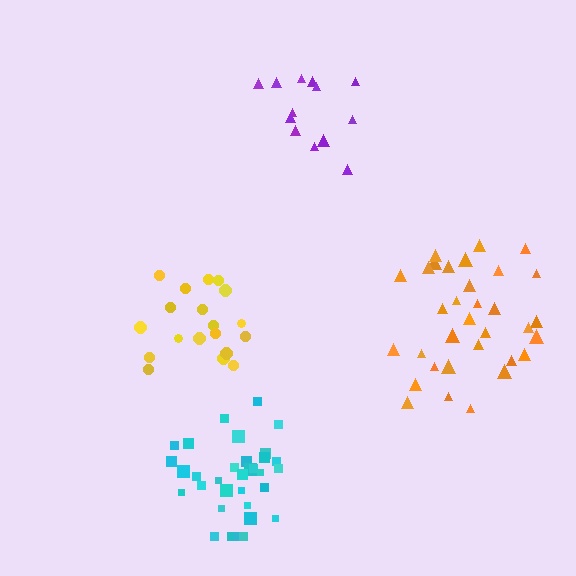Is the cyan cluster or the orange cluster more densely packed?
Cyan.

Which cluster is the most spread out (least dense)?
Orange.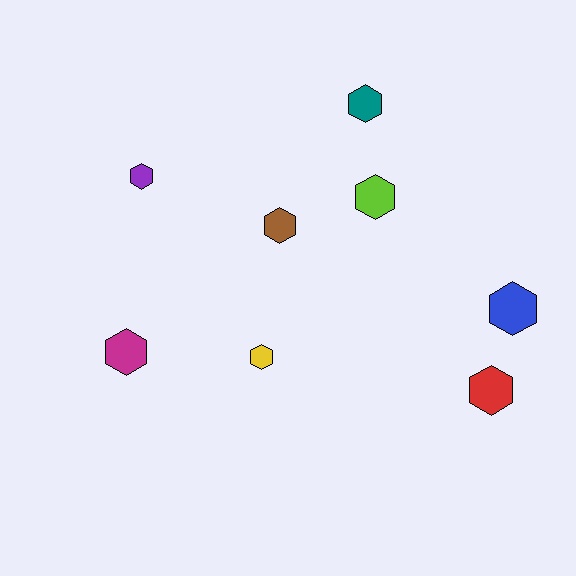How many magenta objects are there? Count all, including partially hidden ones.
There is 1 magenta object.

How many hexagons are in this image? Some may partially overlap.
There are 8 hexagons.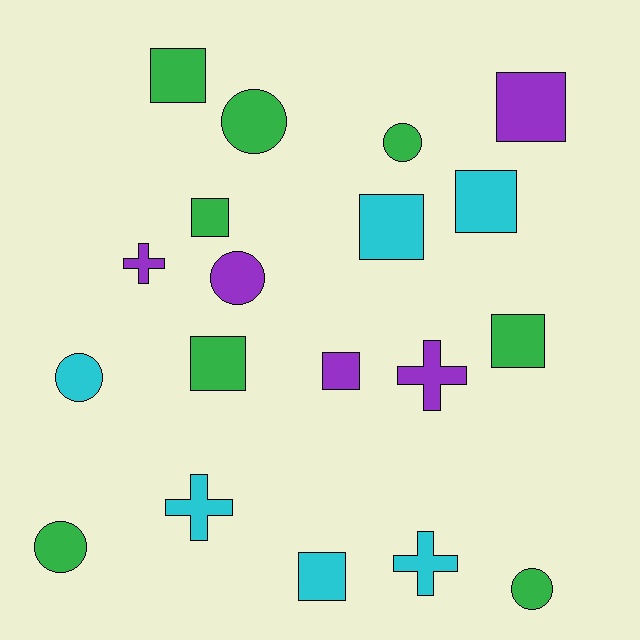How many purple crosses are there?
There are 2 purple crosses.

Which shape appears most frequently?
Square, with 9 objects.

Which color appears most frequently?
Green, with 8 objects.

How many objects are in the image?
There are 19 objects.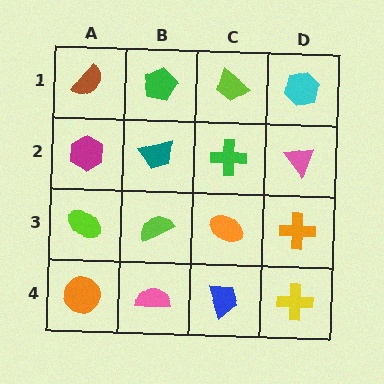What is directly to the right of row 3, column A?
A lime semicircle.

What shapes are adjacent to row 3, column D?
A pink triangle (row 2, column D), a yellow cross (row 4, column D), an orange ellipse (row 3, column C).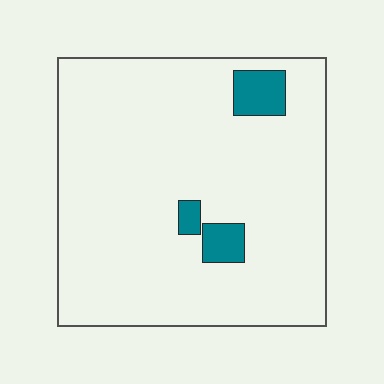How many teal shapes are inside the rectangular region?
3.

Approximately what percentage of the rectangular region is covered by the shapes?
Approximately 5%.